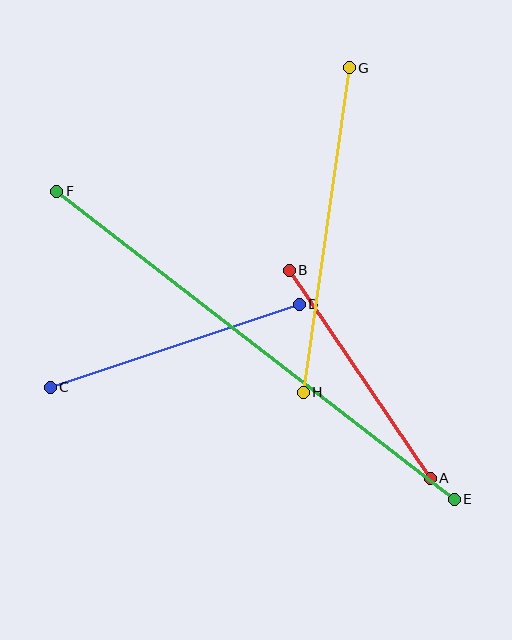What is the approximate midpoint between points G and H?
The midpoint is at approximately (326, 230) pixels.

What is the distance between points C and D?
The distance is approximately 262 pixels.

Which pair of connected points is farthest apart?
Points E and F are farthest apart.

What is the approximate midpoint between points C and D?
The midpoint is at approximately (175, 346) pixels.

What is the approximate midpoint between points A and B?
The midpoint is at approximately (360, 374) pixels.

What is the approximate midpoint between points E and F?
The midpoint is at approximately (255, 345) pixels.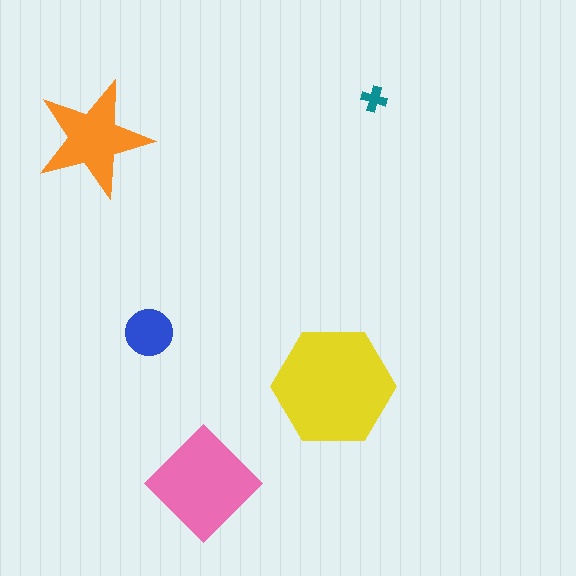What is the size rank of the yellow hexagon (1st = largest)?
1st.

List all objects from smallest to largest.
The teal cross, the blue circle, the orange star, the pink diamond, the yellow hexagon.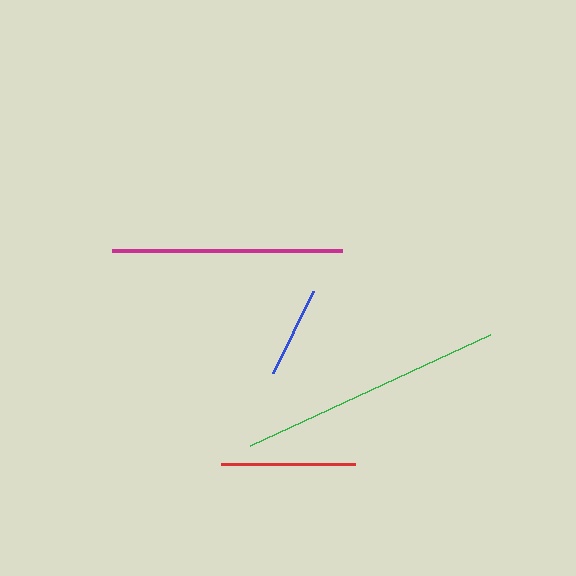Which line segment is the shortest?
The blue line is the shortest at approximately 91 pixels.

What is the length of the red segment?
The red segment is approximately 134 pixels long.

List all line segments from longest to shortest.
From longest to shortest: green, magenta, red, blue.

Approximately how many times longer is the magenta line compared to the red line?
The magenta line is approximately 1.7 times the length of the red line.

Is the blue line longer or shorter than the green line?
The green line is longer than the blue line.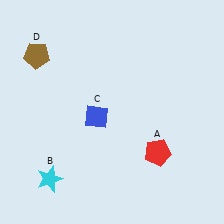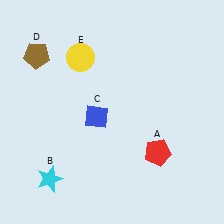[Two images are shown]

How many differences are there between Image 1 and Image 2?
There is 1 difference between the two images.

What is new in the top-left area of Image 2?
A yellow circle (E) was added in the top-left area of Image 2.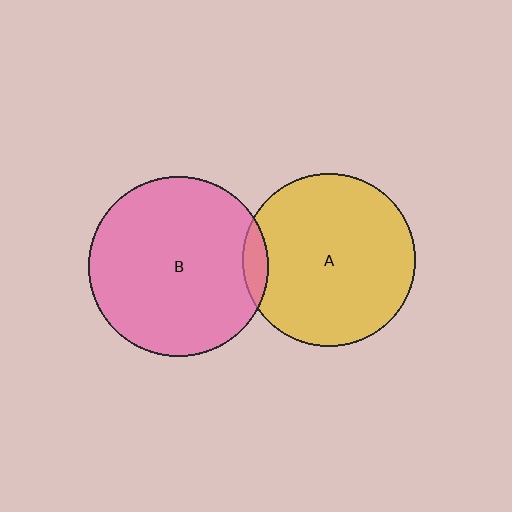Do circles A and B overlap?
Yes.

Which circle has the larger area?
Circle B (pink).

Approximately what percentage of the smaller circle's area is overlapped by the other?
Approximately 5%.